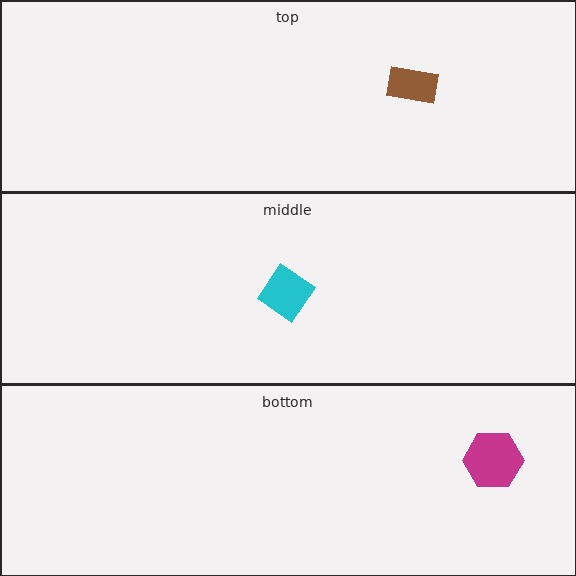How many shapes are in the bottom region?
1.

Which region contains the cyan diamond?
The middle region.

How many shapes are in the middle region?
1.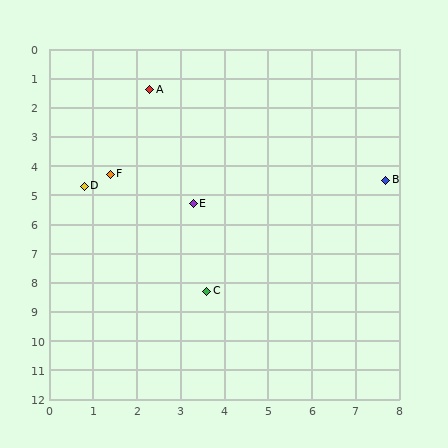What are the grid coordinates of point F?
Point F is at approximately (1.4, 4.3).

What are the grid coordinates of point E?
Point E is at approximately (3.3, 5.3).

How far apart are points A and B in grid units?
Points A and B are about 6.2 grid units apart.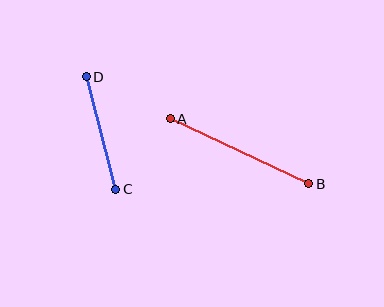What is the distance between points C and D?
The distance is approximately 116 pixels.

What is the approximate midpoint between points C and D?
The midpoint is at approximately (101, 133) pixels.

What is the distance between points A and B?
The distance is approximately 153 pixels.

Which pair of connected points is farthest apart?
Points A and B are farthest apart.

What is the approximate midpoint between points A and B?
The midpoint is at approximately (239, 151) pixels.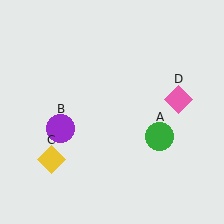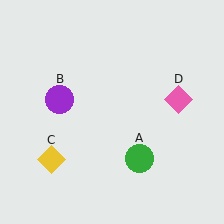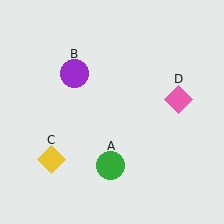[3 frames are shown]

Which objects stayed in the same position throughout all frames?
Yellow diamond (object C) and pink diamond (object D) remained stationary.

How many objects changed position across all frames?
2 objects changed position: green circle (object A), purple circle (object B).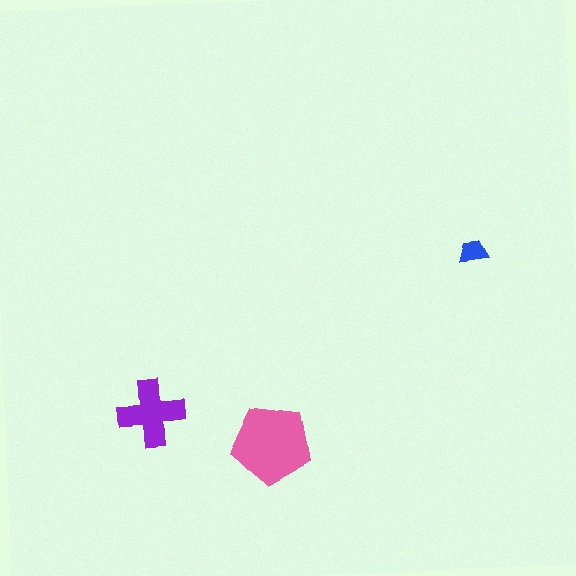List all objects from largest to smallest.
The pink pentagon, the purple cross, the blue trapezoid.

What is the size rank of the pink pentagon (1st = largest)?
1st.